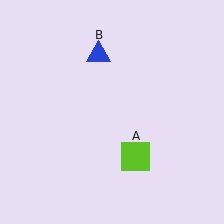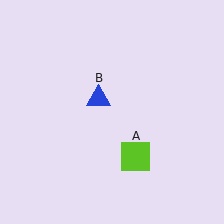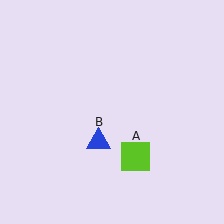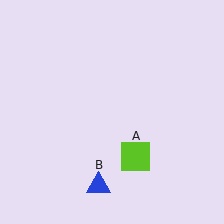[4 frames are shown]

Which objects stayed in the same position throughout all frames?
Lime square (object A) remained stationary.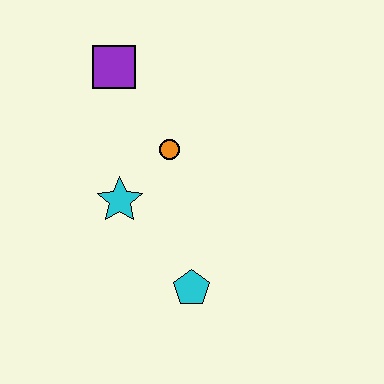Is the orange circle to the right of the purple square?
Yes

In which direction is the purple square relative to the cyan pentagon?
The purple square is above the cyan pentagon.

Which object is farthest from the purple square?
The cyan pentagon is farthest from the purple square.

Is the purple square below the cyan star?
No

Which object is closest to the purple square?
The orange circle is closest to the purple square.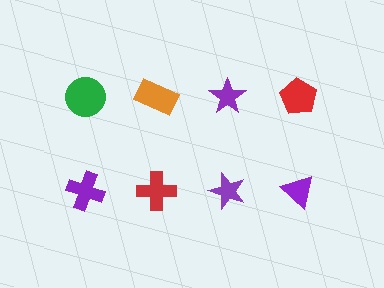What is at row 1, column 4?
A red pentagon.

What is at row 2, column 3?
A purple star.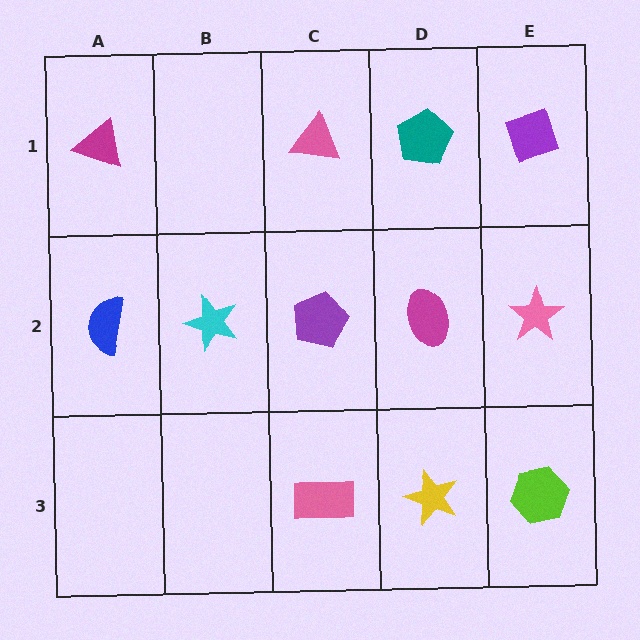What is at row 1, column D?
A teal pentagon.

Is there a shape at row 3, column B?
No, that cell is empty.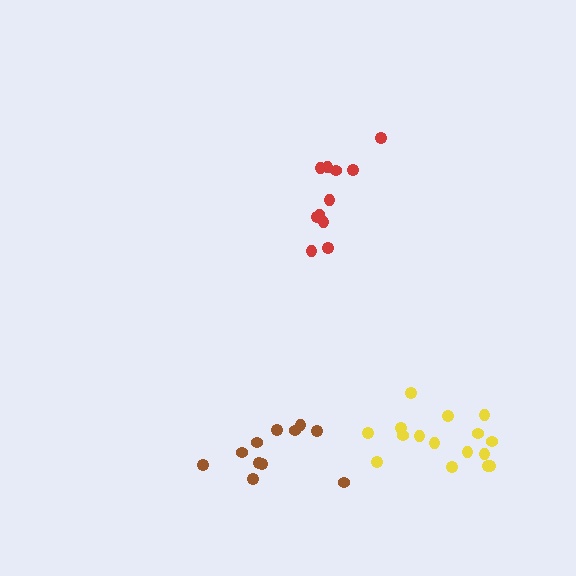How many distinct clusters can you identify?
There are 3 distinct clusters.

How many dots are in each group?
Group 1: 11 dots, Group 2: 11 dots, Group 3: 16 dots (38 total).